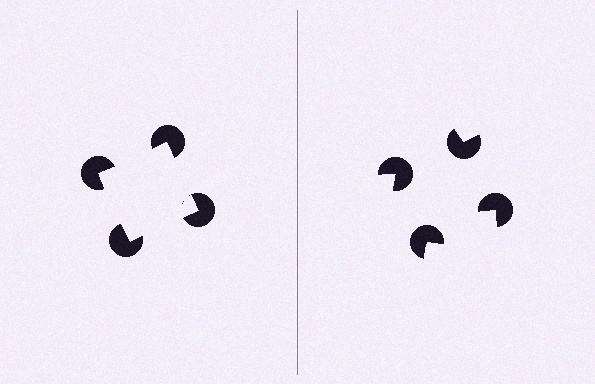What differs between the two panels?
The pac-man discs are positioned identically on both sides; only the wedge orientations differ. On the left they align to a square; on the right they are misaligned.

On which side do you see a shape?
An illusory square appears on the left side. On the right side the wedge cuts are rotated, so no coherent shape forms.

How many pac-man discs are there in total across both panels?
8 — 4 on each side.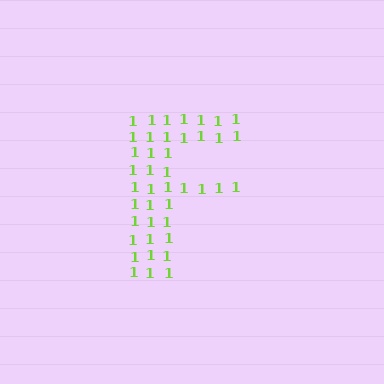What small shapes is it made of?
It is made of small digit 1's.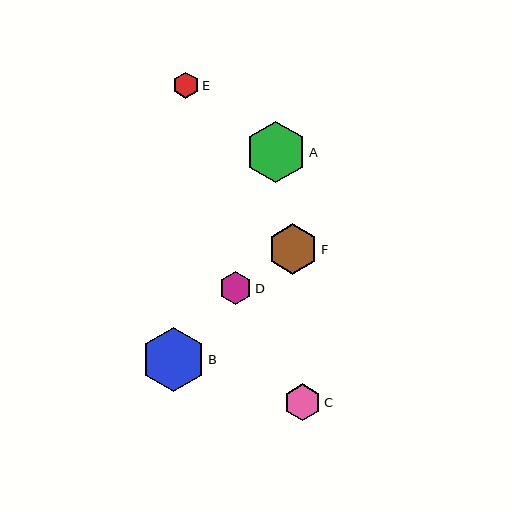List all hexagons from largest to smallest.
From largest to smallest: B, A, F, C, D, E.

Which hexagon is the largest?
Hexagon B is the largest with a size of approximately 64 pixels.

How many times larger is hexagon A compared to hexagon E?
Hexagon A is approximately 2.3 times the size of hexagon E.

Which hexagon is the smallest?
Hexagon E is the smallest with a size of approximately 26 pixels.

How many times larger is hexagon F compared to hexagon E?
Hexagon F is approximately 1.9 times the size of hexagon E.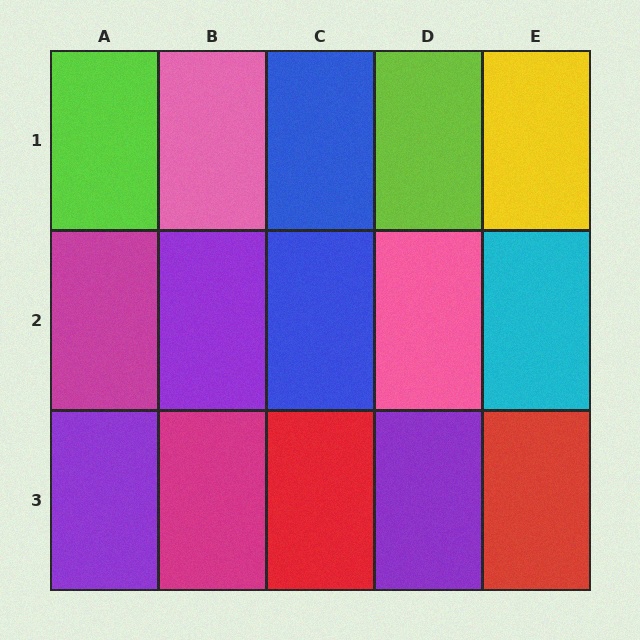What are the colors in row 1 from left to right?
Lime, pink, blue, lime, yellow.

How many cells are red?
2 cells are red.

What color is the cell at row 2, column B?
Purple.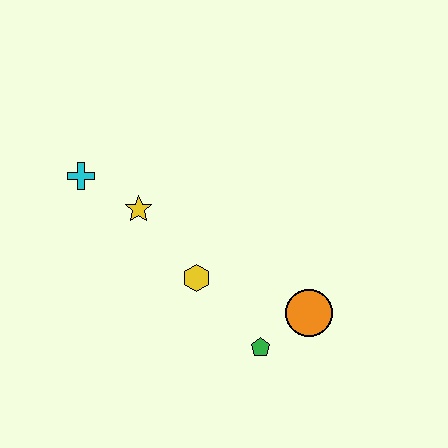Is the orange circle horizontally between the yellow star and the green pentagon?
No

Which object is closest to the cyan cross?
The yellow star is closest to the cyan cross.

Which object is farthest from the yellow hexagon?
The cyan cross is farthest from the yellow hexagon.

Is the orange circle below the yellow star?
Yes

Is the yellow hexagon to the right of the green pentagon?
No